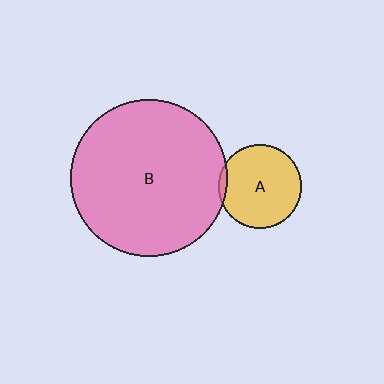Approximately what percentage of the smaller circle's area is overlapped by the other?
Approximately 5%.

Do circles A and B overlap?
Yes.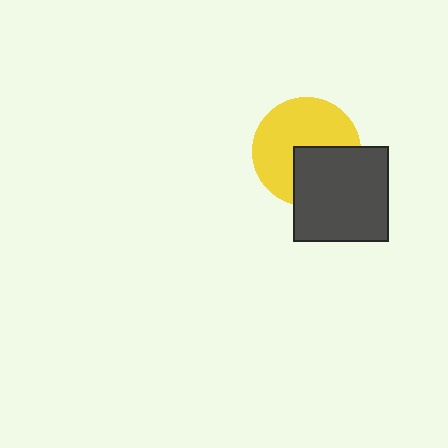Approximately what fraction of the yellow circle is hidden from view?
Roughly 37% of the yellow circle is hidden behind the dark gray square.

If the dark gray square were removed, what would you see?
You would see the complete yellow circle.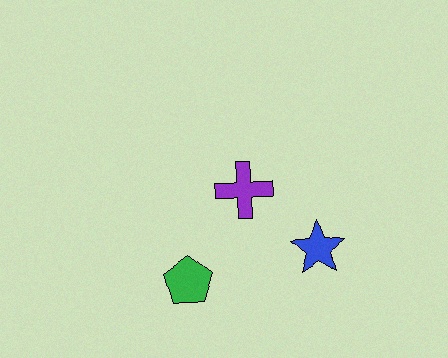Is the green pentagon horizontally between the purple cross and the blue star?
No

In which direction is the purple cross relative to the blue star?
The purple cross is to the left of the blue star.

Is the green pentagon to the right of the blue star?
No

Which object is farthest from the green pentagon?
The blue star is farthest from the green pentagon.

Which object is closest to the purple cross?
The blue star is closest to the purple cross.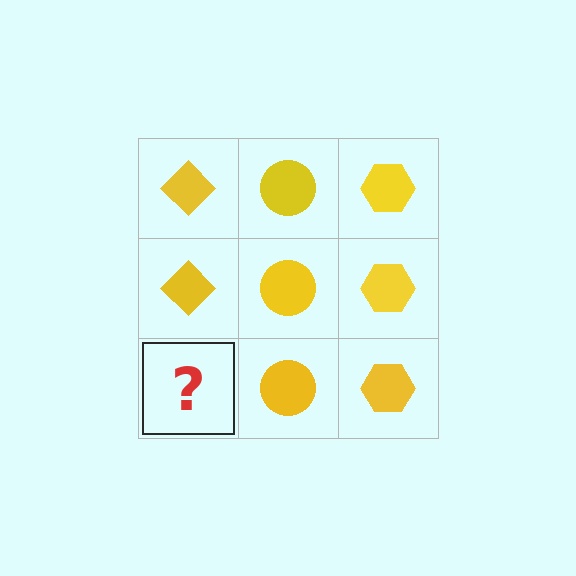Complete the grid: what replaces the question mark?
The question mark should be replaced with a yellow diamond.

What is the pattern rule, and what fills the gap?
The rule is that each column has a consistent shape. The gap should be filled with a yellow diamond.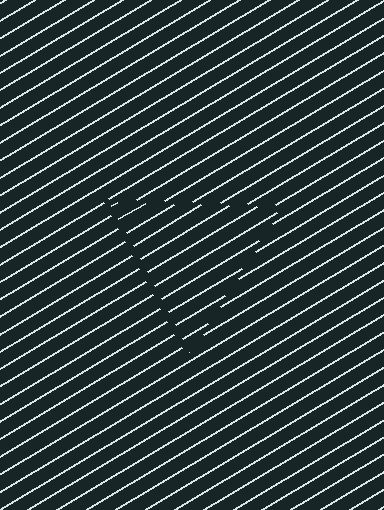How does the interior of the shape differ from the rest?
The interior of the shape contains the same grating, shifted by half a period — the contour is defined by the phase discontinuity where line-ends from the inner and outer gratings abut.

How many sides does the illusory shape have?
3 sides — the line-ends trace a triangle.